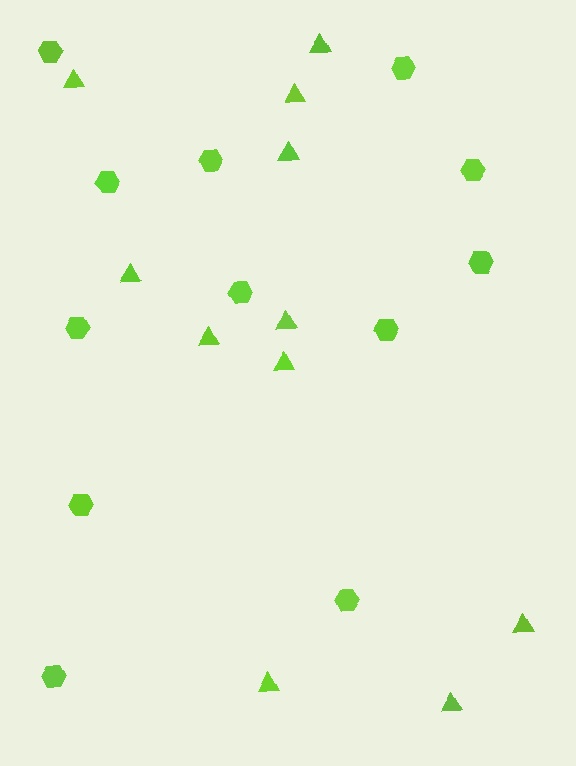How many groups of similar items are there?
There are 2 groups: one group of triangles (11) and one group of hexagons (12).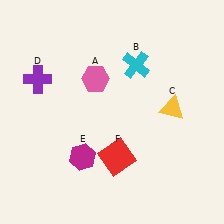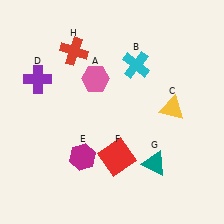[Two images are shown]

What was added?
A teal triangle (G), a red cross (H) were added in Image 2.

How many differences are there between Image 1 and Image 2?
There are 2 differences between the two images.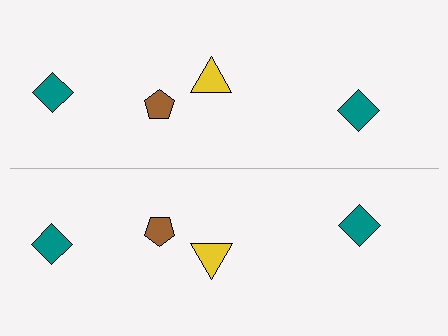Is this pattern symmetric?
Yes, this pattern has bilateral (reflection) symmetry.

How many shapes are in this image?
There are 8 shapes in this image.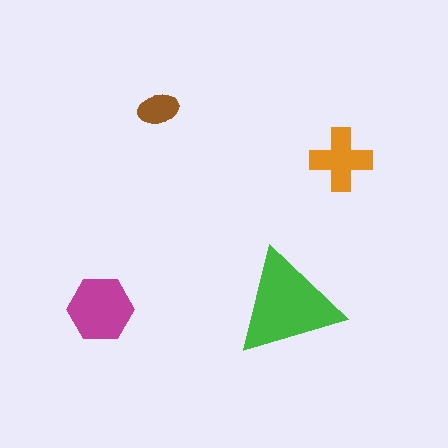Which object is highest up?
The brown ellipse is topmost.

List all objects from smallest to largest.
The brown ellipse, the orange cross, the magenta hexagon, the green triangle.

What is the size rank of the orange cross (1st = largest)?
3rd.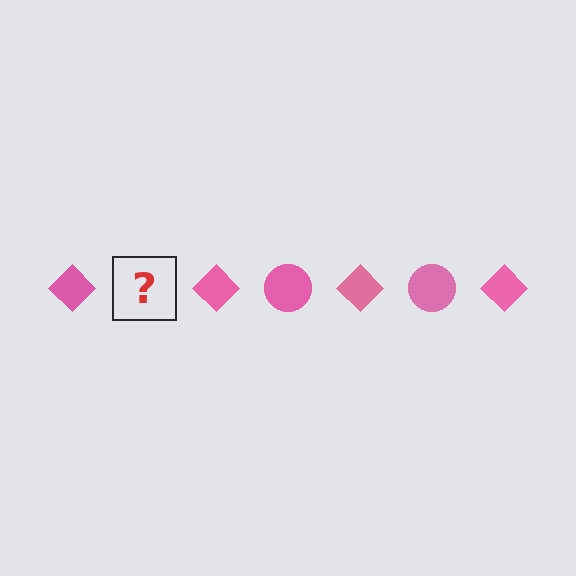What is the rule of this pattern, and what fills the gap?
The rule is that the pattern cycles through diamond, circle shapes in pink. The gap should be filled with a pink circle.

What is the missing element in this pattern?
The missing element is a pink circle.